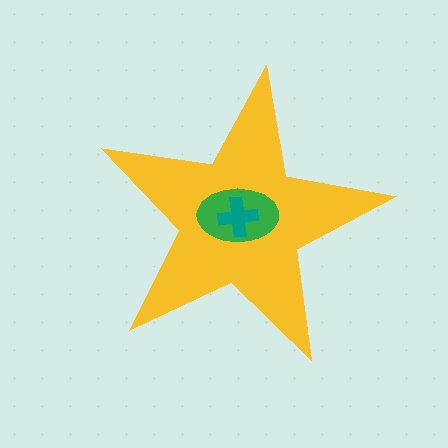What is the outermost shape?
The yellow star.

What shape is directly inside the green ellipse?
The teal cross.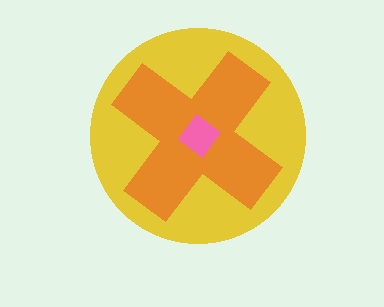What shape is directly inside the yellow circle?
The orange cross.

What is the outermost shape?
The yellow circle.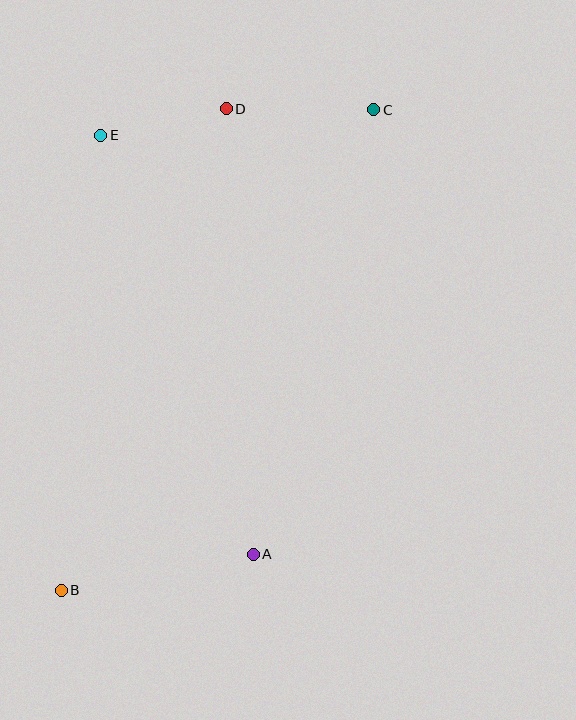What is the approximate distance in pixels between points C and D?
The distance between C and D is approximately 148 pixels.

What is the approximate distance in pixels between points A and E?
The distance between A and E is approximately 446 pixels.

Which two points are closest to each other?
Points D and E are closest to each other.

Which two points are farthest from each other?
Points B and C are farthest from each other.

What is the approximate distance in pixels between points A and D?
The distance between A and D is approximately 446 pixels.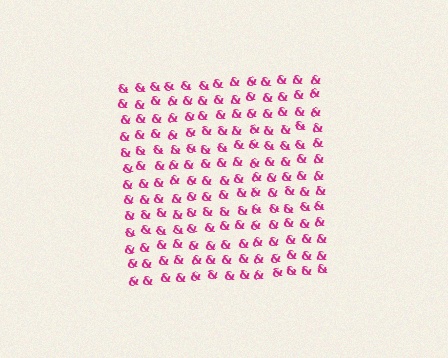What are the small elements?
The small elements are ampersands.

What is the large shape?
The large shape is a square.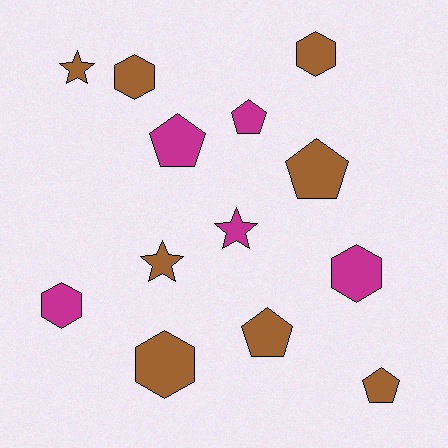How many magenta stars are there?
There is 1 magenta star.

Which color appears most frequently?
Brown, with 8 objects.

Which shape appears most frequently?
Pentagon, with 5 objects.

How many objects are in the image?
There are 13 objects.